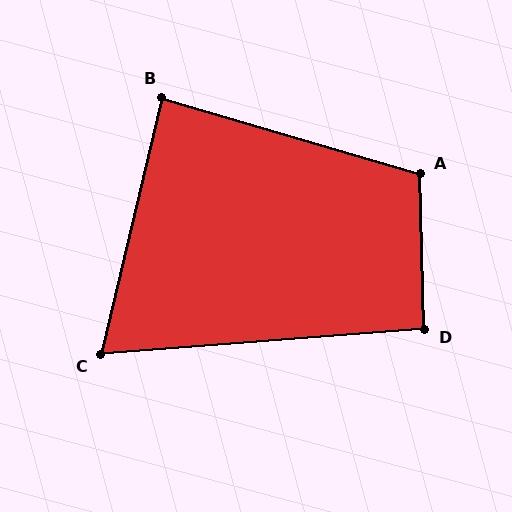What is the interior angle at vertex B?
Approximately 87 degrees (approximately right).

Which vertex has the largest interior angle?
A, at approximately 108 degrees.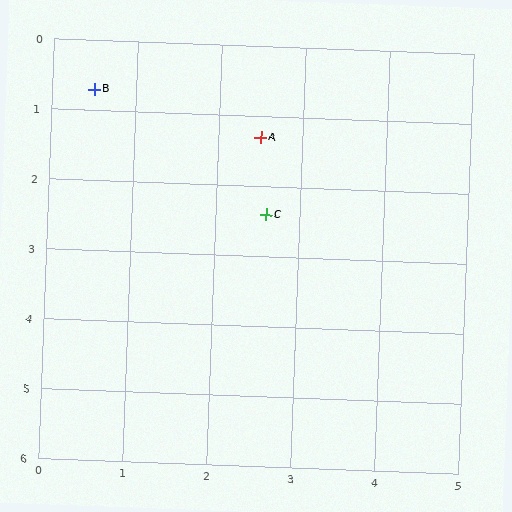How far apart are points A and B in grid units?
Points A and B are about 2.1 grid units apart.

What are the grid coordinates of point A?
Point A is at approximately (2.5, 1.3).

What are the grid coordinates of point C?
Point C is at approximately (2.6, 2.4).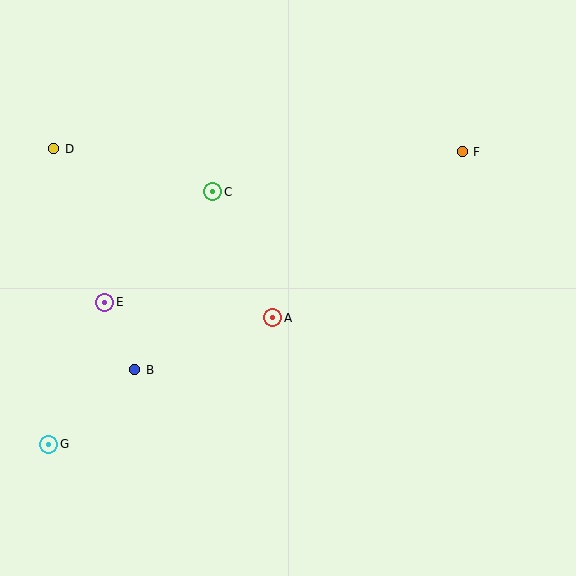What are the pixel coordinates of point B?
Point B is at (135, 370).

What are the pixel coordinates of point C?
Point C is at (213, 192).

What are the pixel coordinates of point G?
Point G is at (49, 444).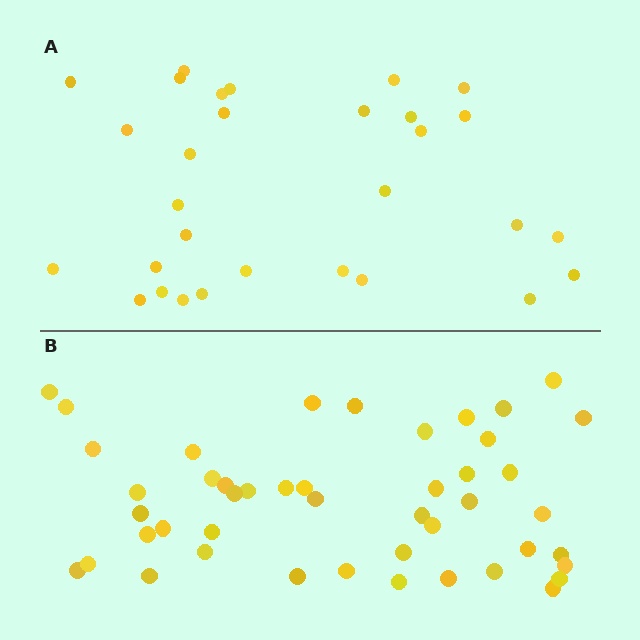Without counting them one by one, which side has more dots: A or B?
Region B (the bottom region) has more dots.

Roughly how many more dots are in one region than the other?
Region B has approximately 15 more dots than region A.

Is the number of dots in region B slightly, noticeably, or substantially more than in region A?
Region B has substantially more. The ratio is roughly 1.5 to 1.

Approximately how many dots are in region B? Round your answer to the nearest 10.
About 50 dots. (The exact count is 46, which rounds to 50.)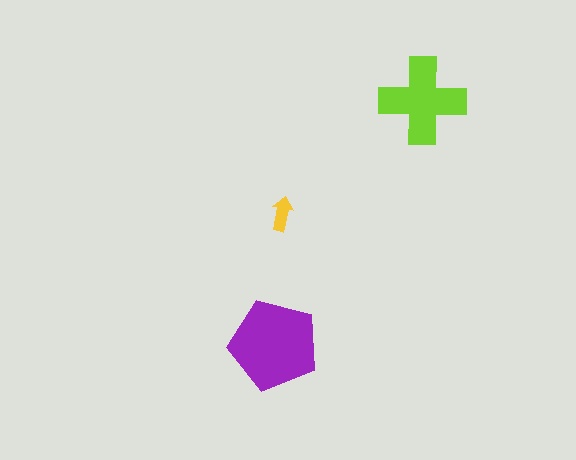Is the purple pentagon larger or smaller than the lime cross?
Larger.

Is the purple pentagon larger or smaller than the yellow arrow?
Larger.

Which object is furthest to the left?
The purple pentagon is leftmost.